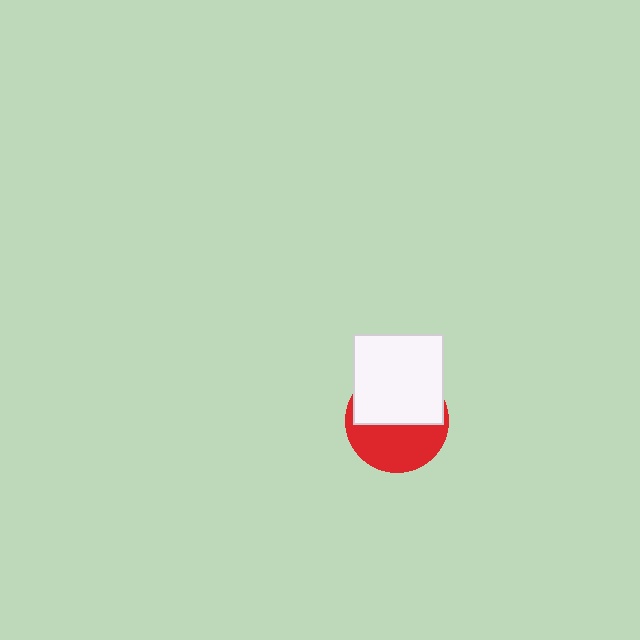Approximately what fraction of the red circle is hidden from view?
Roughly 52% of the red circle is hidden behind the white square.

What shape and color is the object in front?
The object in front is a white square.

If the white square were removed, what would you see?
You would see the complete red circle.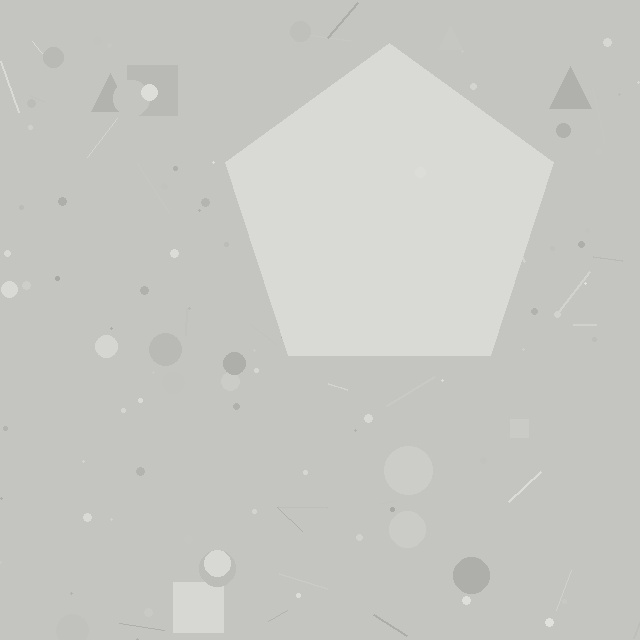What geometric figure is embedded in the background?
A pentagon is embedded in the background.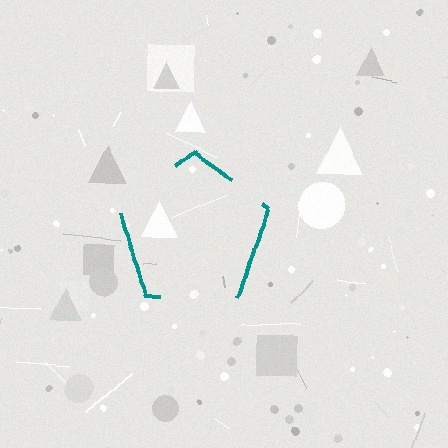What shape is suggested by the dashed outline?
The dashed outline suggests a pentagon.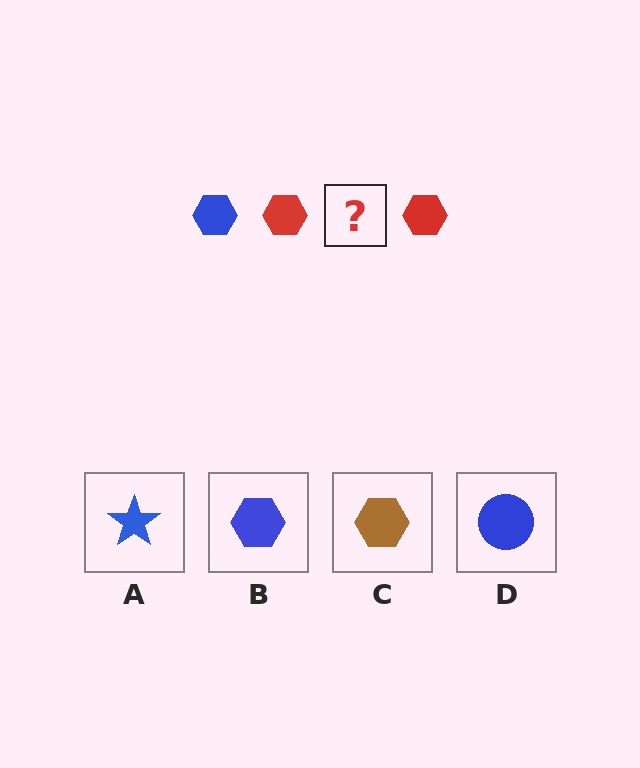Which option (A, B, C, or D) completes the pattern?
B.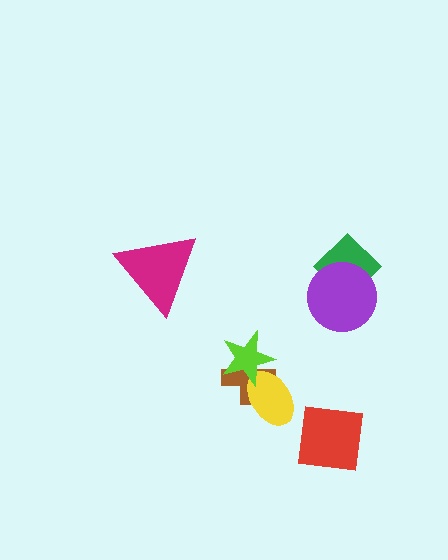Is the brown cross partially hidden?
Yes, it is partially covered by another shape.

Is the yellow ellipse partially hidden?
Yes, it is partially covered by another shape.